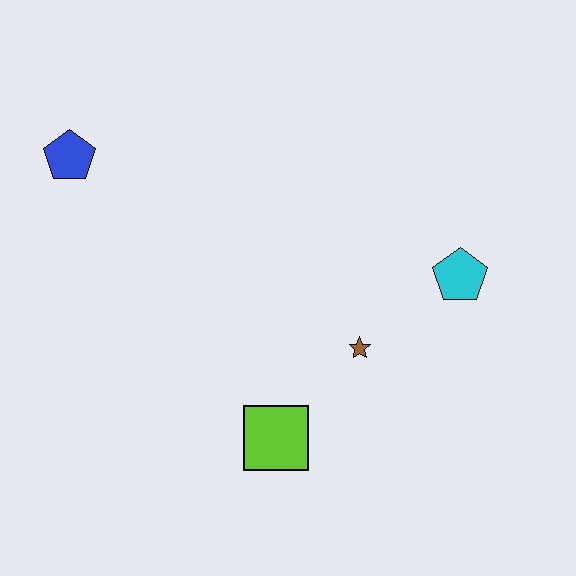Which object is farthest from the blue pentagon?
The cyan pentagon is farthest from the blue pentagon.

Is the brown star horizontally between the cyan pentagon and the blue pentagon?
Yes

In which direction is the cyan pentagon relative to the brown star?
The cyan pentagon is to the right of the brown star.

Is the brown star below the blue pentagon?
Yes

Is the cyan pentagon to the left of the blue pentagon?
No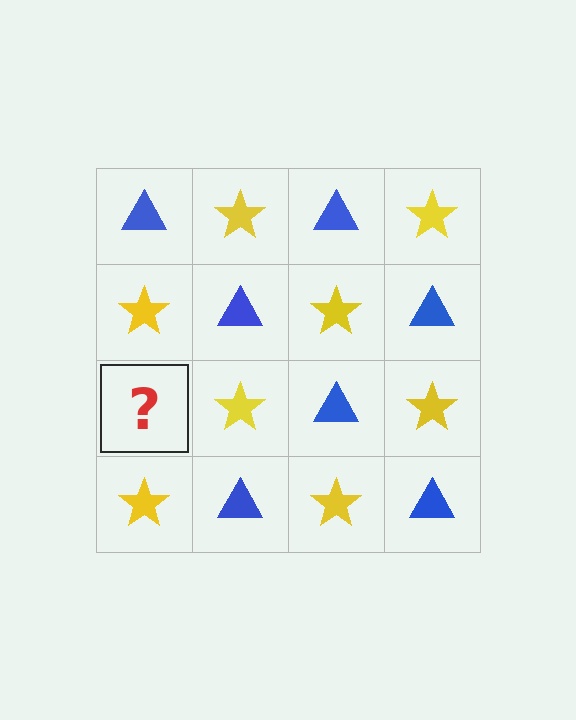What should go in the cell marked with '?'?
The missing cell should contain a blue triangle.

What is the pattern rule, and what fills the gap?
The rule is that it alternates blue triangle and yellow star in a checkerboard pattern. The gap should be filled with a blue triangle.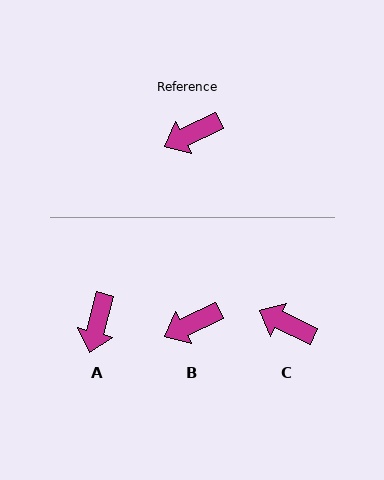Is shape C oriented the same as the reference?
No, it is off by about 52 degrees.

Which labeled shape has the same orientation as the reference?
B.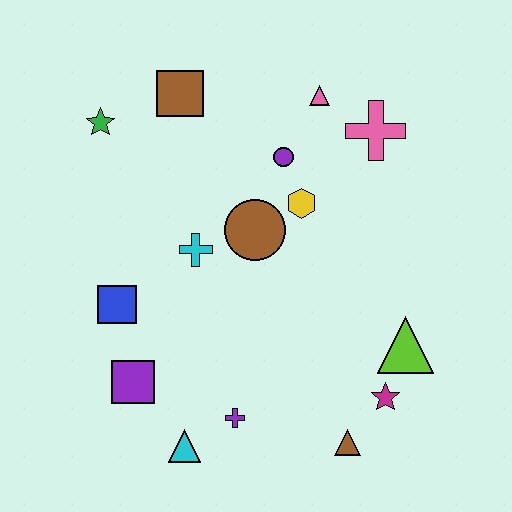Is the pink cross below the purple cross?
No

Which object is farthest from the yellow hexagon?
The cyan triangle is farthest from the yellow hexagon.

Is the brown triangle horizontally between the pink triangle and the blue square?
No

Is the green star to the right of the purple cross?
No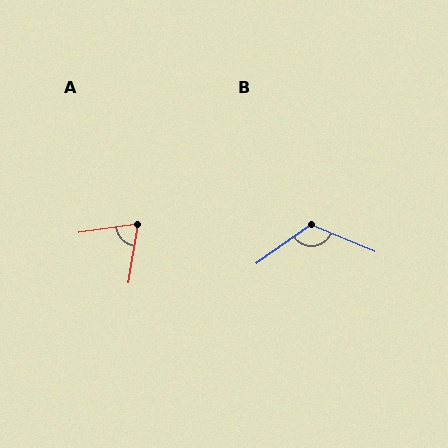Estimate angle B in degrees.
Approximately 122 degrees.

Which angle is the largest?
B, at approximately 122 degrees.